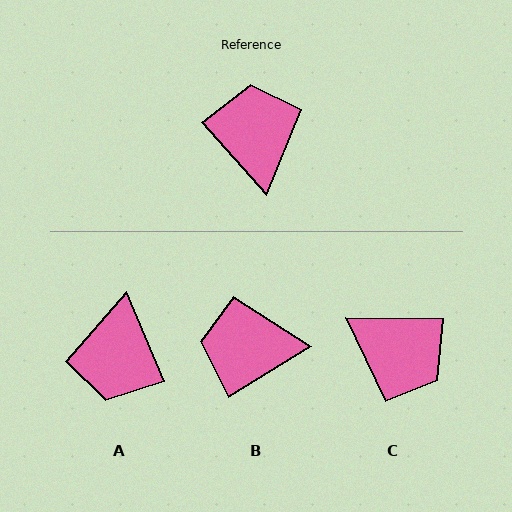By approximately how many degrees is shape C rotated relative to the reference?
Approximately 133 degrees clockwise.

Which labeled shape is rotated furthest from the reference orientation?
A, about 161 degrees away.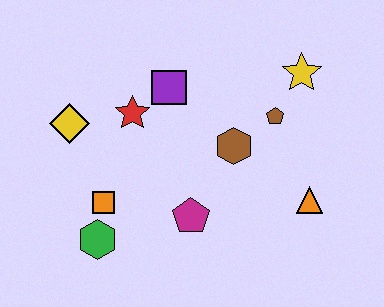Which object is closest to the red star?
The purple square is closest to the red star.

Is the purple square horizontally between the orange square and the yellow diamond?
No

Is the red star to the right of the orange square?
Yes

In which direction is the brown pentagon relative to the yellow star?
The brown pentagon is below the yellow star.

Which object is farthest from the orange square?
The yellow star is farthest from the orange square.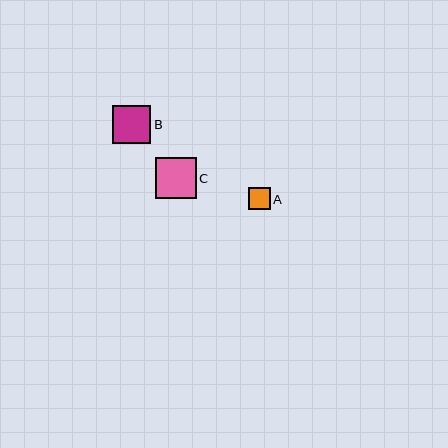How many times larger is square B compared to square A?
Square B is approximately 1.7 times the size of square A.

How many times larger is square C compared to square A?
Square C is approximately 1.9 times the size of square A.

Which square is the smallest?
Square A is the smallest with a size of approximately 22 pixels.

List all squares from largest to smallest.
From largest to smallest: C, B, A.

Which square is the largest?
Square C is the largest with a size of approximately 41 pixels.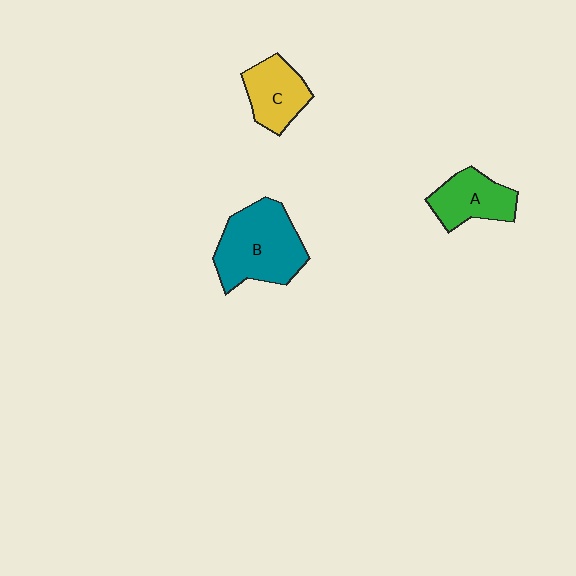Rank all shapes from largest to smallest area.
From largest to smallest: B (teal), A (green), C (yellow).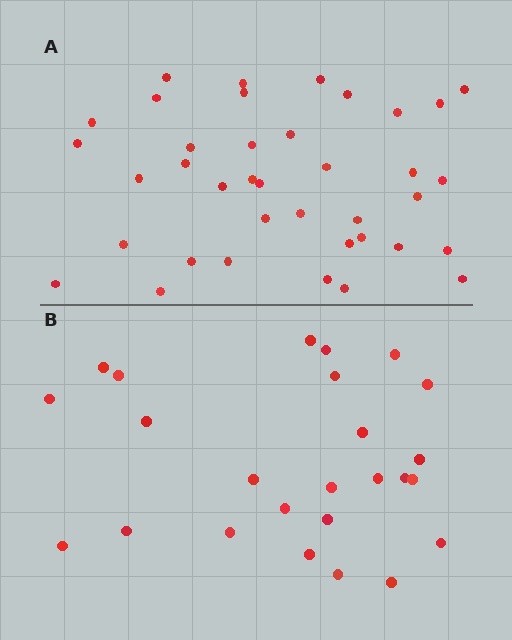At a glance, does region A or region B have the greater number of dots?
Region A (the top region) has more dots.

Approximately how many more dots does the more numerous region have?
Region A has approximately 15 more dots than region B.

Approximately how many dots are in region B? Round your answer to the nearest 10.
About 20 dots. (The exact count is 25, which rounds to 20.)